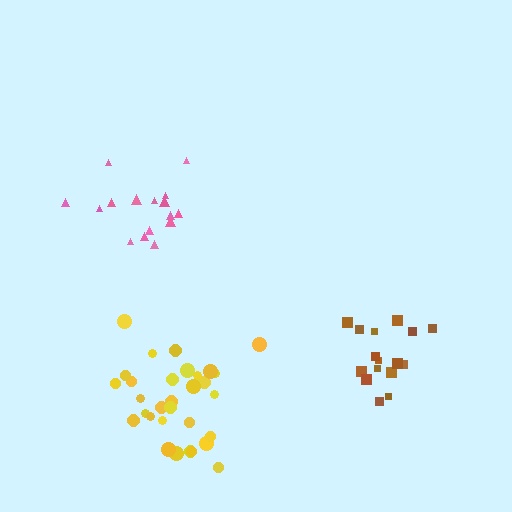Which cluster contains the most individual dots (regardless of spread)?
Yellow (32).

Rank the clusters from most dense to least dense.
brown, yellow, pink.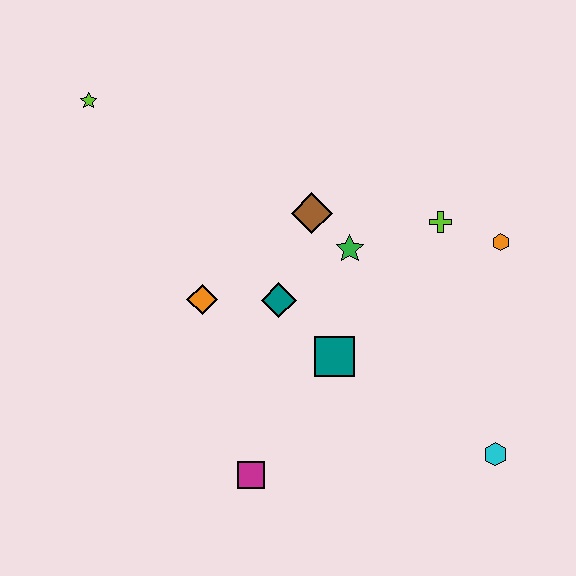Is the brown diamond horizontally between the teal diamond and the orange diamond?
No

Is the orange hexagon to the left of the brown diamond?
No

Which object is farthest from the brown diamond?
The cyan hexagon is farthest from the brown diamond.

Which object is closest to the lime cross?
The orange hexagon is closest to the lime cross.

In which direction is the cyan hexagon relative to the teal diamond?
The cyan hexagon is to the right of the teal diamond.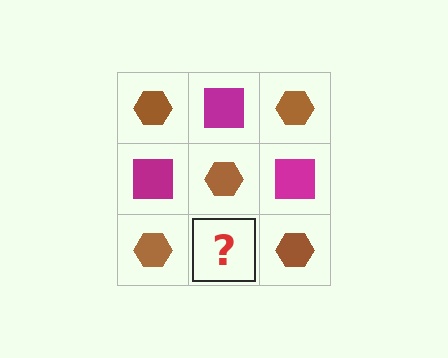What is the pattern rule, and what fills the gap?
The rule is that it alternates brown hexagon and magenta square in a checkerboard pattern. The gap should be filled with a magenta square.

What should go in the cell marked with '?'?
The missing cell should contain a magenta square.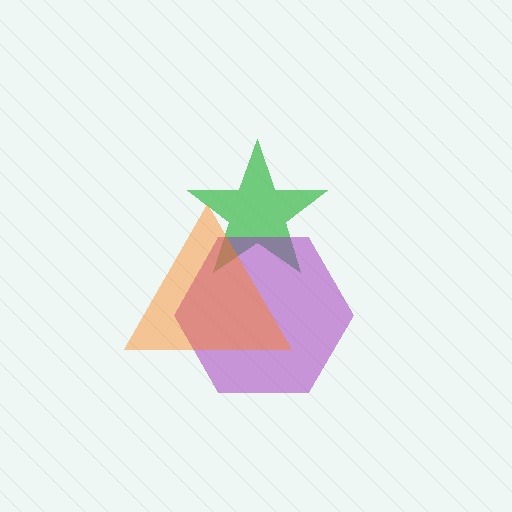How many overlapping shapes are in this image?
There are 3 overlapping shapes in the image.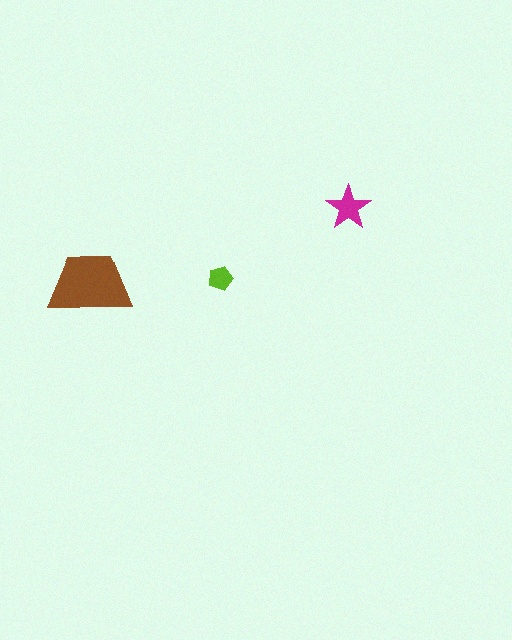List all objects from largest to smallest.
The brown trapezoid, the magenta star, the lime pentagon.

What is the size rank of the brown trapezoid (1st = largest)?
1st.